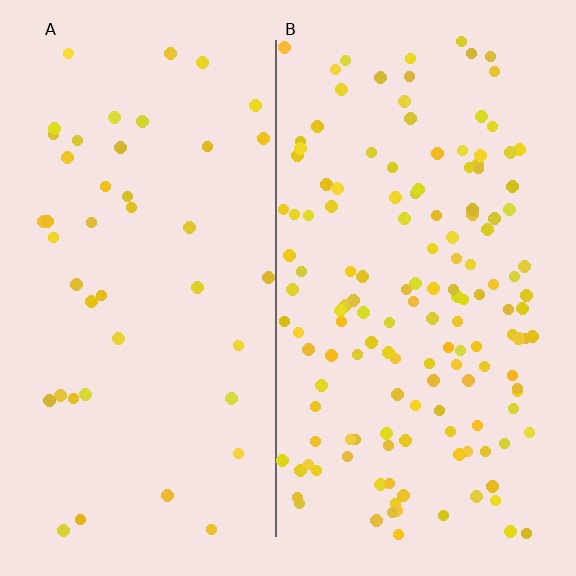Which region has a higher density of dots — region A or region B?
B (the right).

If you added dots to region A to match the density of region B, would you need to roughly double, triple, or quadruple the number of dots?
Approximately triple.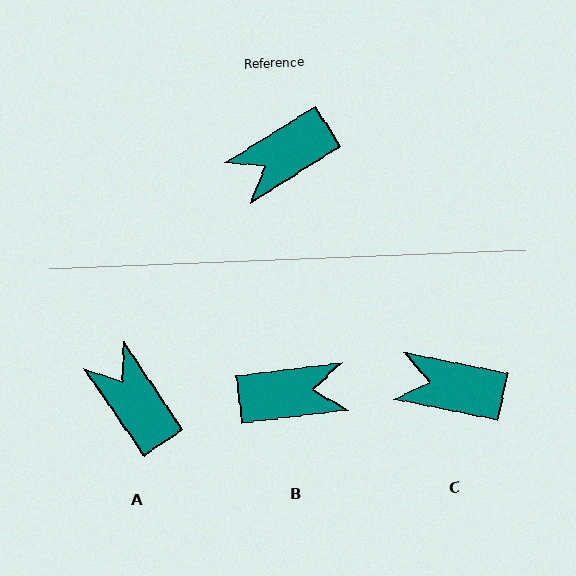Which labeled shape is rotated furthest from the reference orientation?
B, about 155 degrees away.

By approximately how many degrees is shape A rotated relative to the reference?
Approximately 88 degrees clockwise.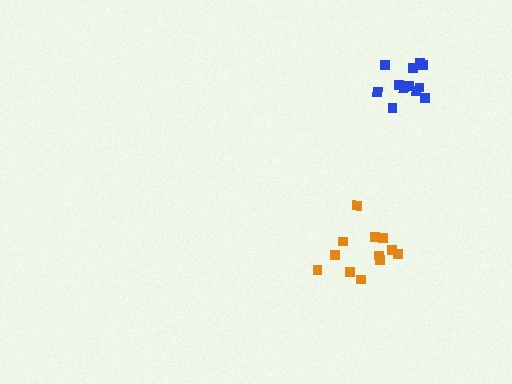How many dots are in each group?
Group 1: 12 dots, Group 2: 12 dots (24 total).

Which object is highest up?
The blue cluster is topmost.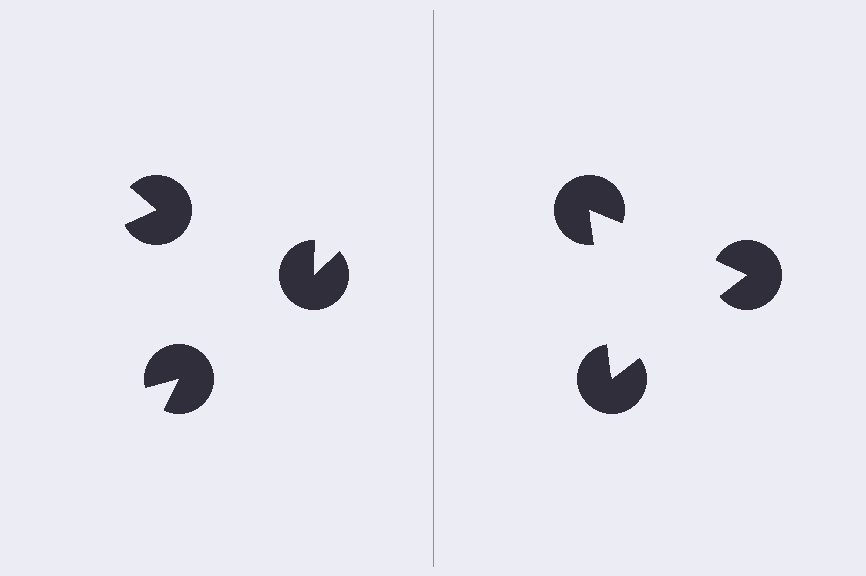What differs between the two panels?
The pac-man discs are positioned identically on both sides; only the wedge orientations differ. On the right they align to a triangle; on the left they are misaligned.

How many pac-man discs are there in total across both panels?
6 — 3 on each side.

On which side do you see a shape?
An illusory triangle appears on the right side. On the left side the wedge cuts are rotated, so no coherent shape forms.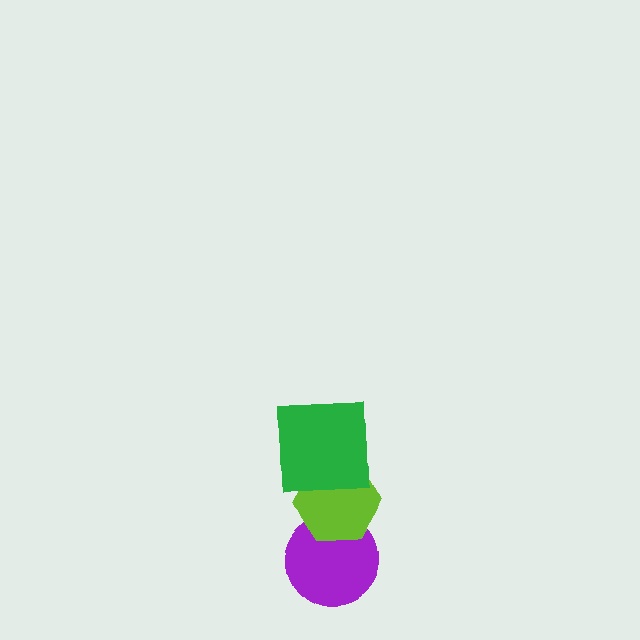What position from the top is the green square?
The green square is 1st from the top.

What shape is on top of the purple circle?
The lime hexagon is on top of the purple circle.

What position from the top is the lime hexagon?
The lime hexagon is 2nd from the top.